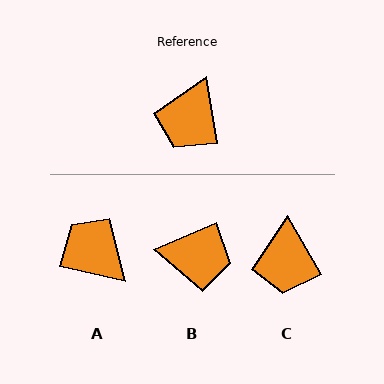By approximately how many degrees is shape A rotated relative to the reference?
Approximately 111 degrees clockwise.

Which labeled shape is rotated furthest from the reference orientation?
A, about 111 degrees away.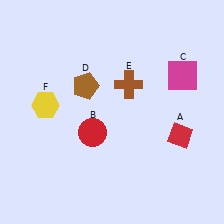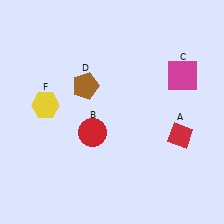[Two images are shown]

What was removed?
The brown cross (E) was removed in Image 2.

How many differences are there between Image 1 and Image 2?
There is 1 difference between the two images.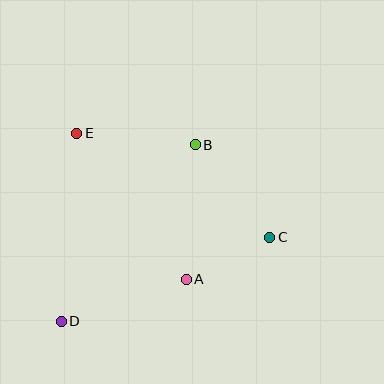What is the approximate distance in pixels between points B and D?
The distance between B and D is approximately 221 pixels.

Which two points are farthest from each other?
Points C and D are farthest from each other.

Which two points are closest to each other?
Points A and C are closest to each other.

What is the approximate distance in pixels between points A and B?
The distance between A and B is approximately 135 pixels.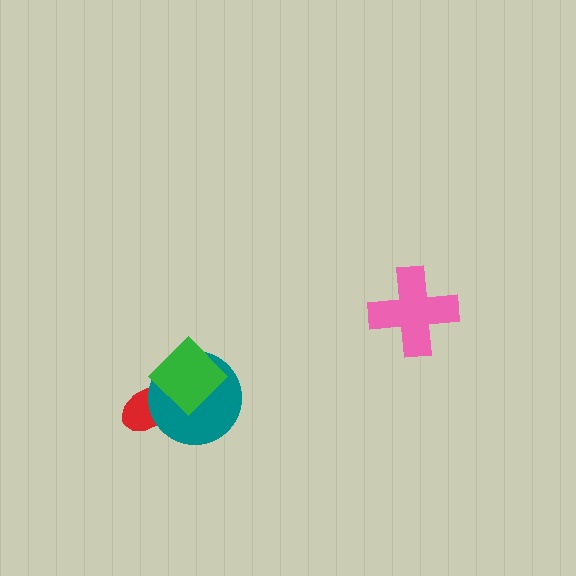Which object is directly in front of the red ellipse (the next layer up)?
The teal circle is directly in front of the red ellipse.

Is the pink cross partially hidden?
No, no other shape covers it.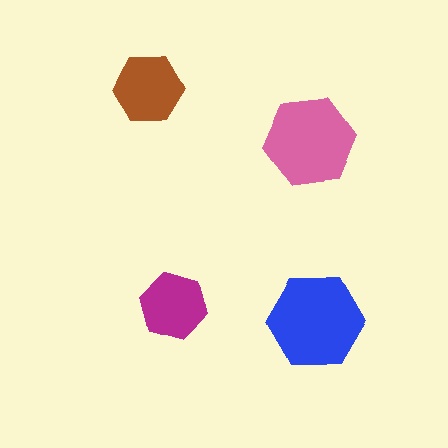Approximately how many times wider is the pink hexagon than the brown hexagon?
About 1.5 times wider.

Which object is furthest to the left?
The brown hexagon is leftmost.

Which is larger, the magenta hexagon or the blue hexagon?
The blue one.